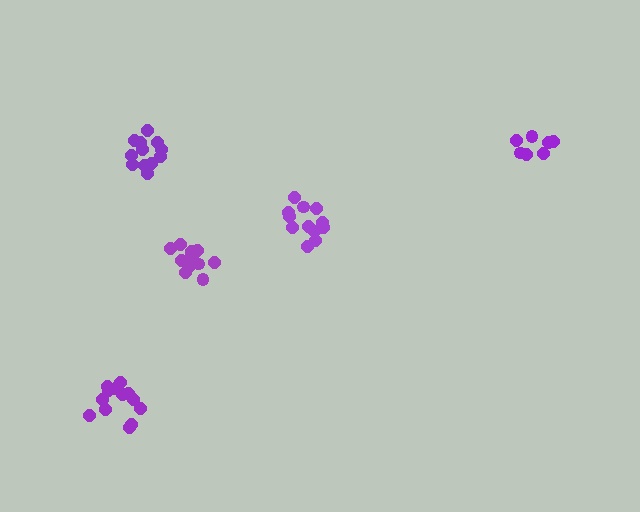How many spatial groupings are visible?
There are 5 spatial groupings.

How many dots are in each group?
Group 1: 13 dots, Group 2: 12 dots, Group 3: 7 dots, Group 4: 13 dots, Group 5: 12 dots (57 total).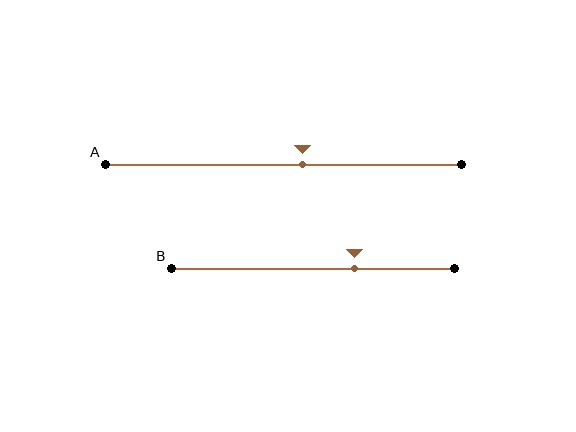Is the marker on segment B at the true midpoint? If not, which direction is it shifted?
No, the marker on segment B is shifted to the right by about 15% of the segment length.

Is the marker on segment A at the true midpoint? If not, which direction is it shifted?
No, the marker on segment A is shifted to the right by about 5% of the segment length.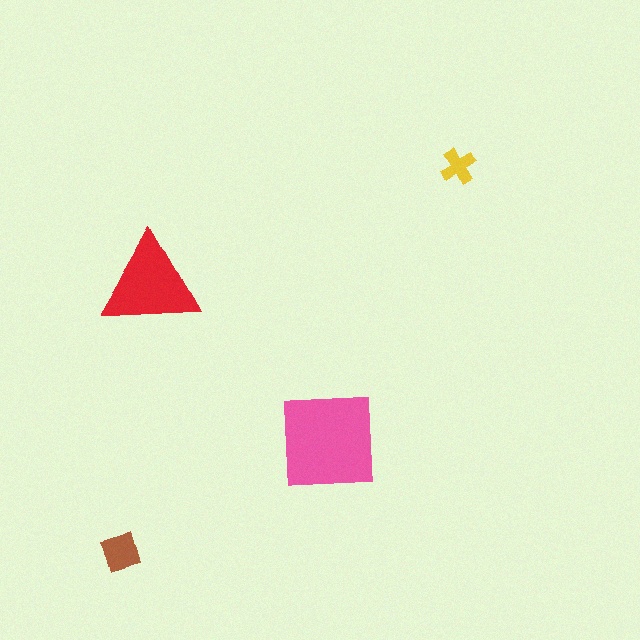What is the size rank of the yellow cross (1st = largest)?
4th.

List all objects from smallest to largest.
The yellow cross, the brown diamond, the red triangle, the pink square.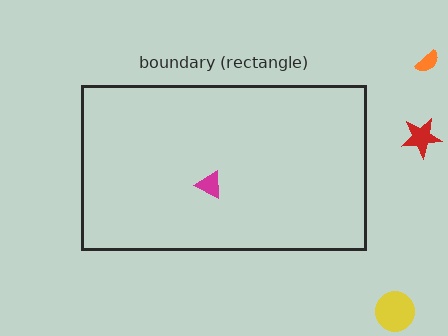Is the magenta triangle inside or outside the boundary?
Inside.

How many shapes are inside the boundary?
1 inside, 3 outside.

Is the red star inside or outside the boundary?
Outside.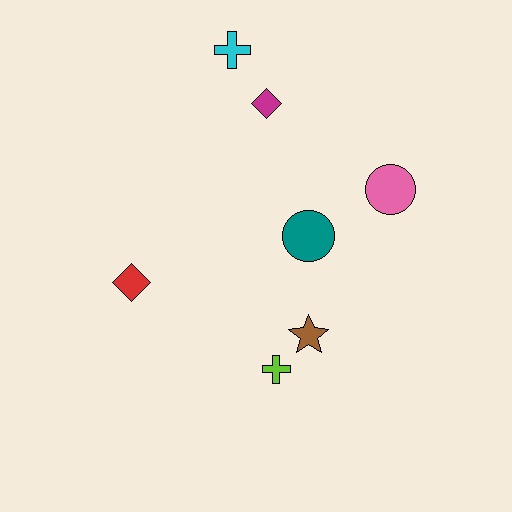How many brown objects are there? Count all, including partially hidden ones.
There is 1 brown object.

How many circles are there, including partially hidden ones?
There are 2 circles.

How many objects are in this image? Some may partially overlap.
There are 7 objects.